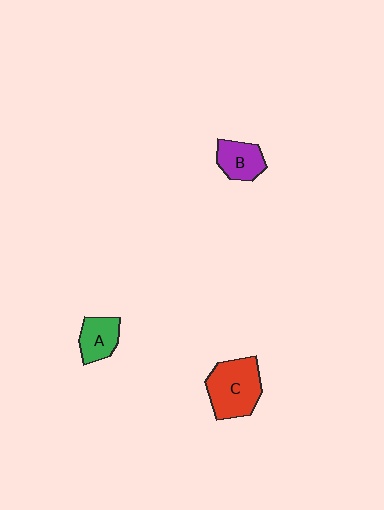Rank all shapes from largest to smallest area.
From largest to smallest: C (red), B (purple), A (green).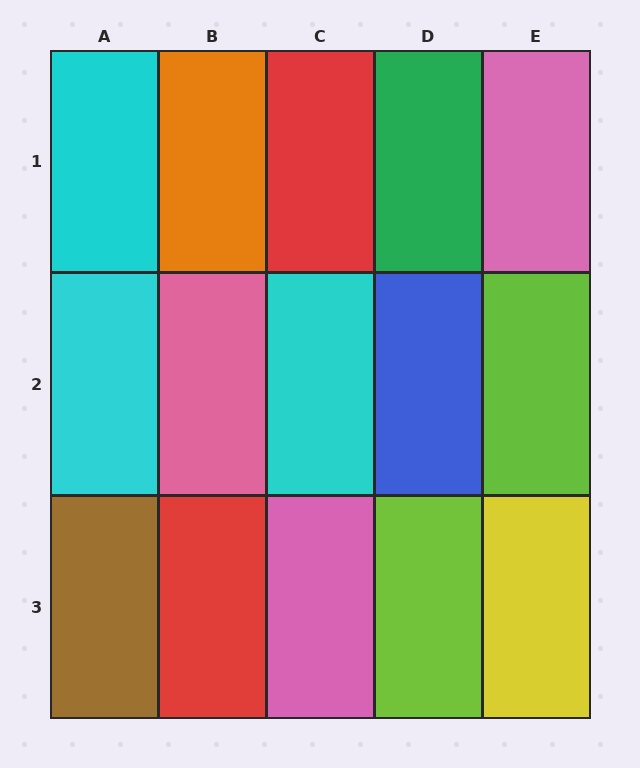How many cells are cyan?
3 cells are cyan.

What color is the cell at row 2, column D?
Blue.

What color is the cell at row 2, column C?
Cyan.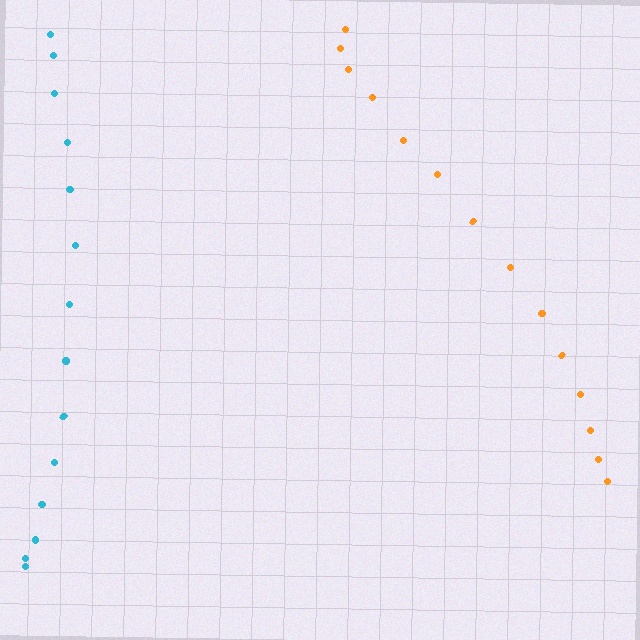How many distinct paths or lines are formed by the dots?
There are 2 distinct paths.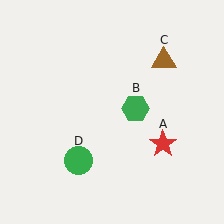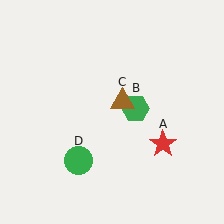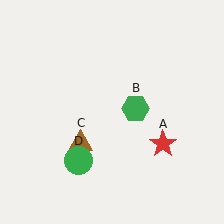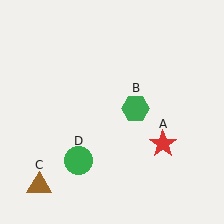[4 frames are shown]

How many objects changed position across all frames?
1 object changed position: brown triangle (object C).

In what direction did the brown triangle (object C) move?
The brown triangle (object C) moved down and to the left.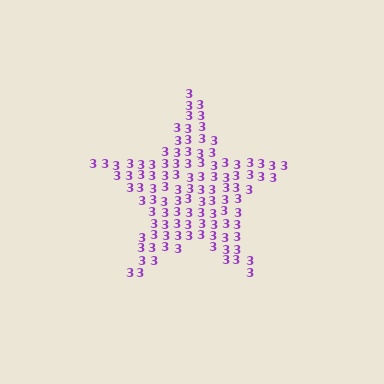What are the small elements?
The small elements are digit 3's.